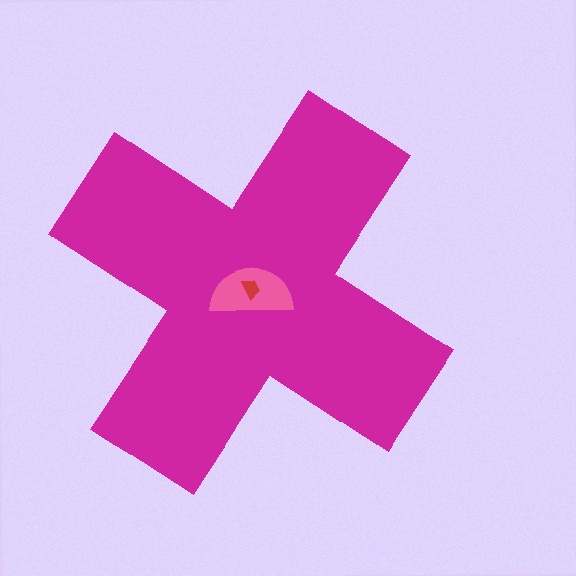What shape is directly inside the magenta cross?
The pink semicircle.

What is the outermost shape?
The magenta cross.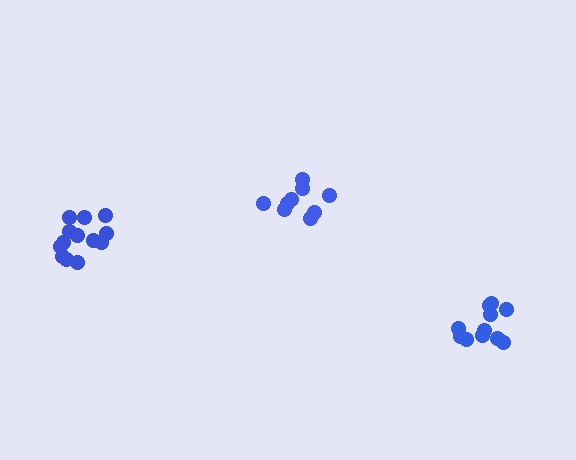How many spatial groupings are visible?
There are 3 spatial groupings.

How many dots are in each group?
Group 1: 13 dots, Group 2: 9 dots, Group 3: 11 dots (33 total).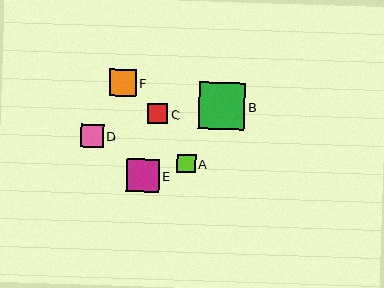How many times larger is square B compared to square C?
Square B is approximately 2.4 times the size of square C.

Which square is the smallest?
Square A is the smallest with a size of approximately 18 pixels.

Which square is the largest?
Square B is the largest with a size of approximately 47 pixels.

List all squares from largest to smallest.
From largest to smallest: B, E, F, D, C, A.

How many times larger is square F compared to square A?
Square F is approximately 1.5 times the size of square A.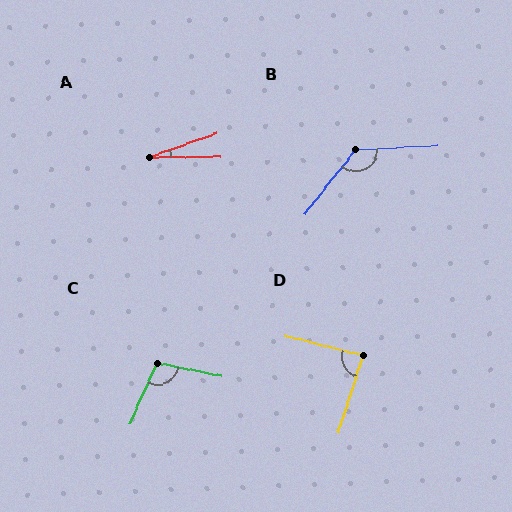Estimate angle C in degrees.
Approximately 103 degrees.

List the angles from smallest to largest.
A (19°), D (87°), C (103°), B (131°).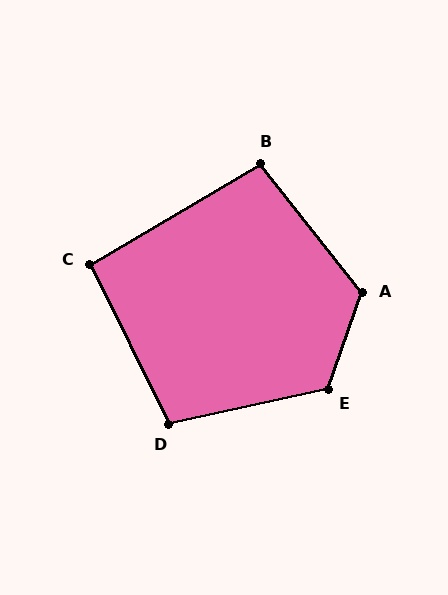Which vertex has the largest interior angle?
E, at approximately 122 degrees.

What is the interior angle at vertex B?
Approximately 98 degrees (obtuse).